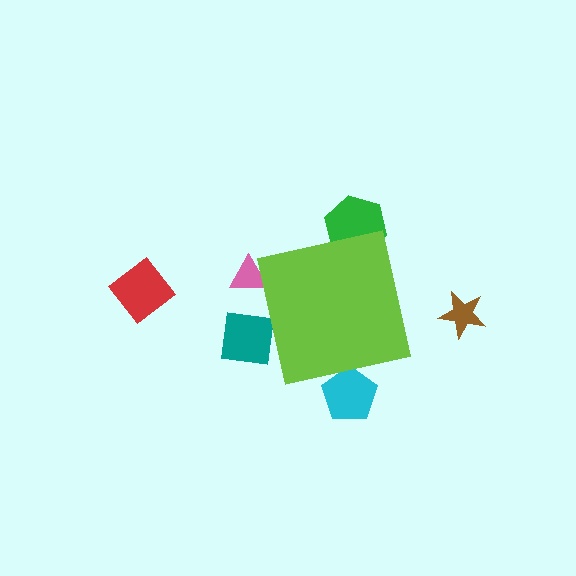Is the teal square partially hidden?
Yes, the teal square is partially hidden behind the lime square.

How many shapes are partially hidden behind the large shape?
4 shapes are partially hidden.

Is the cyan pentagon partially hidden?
Yes, the cyan pentagon is partially hidden behind the lime square.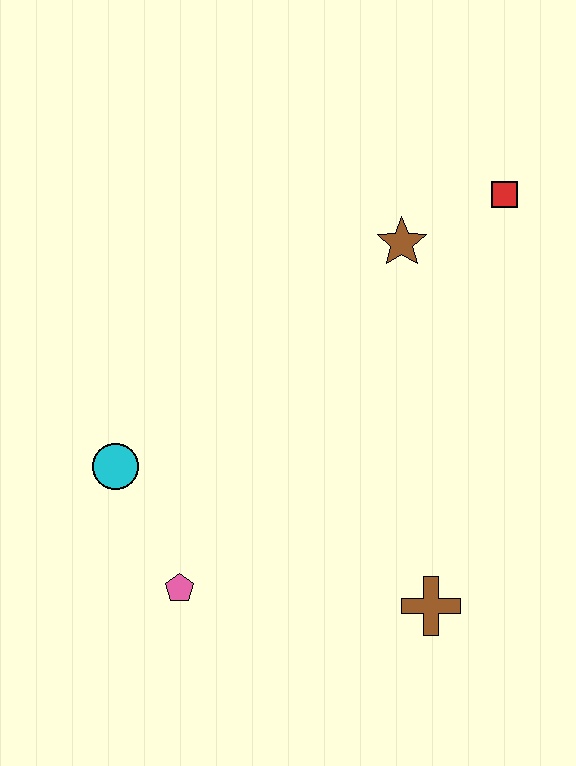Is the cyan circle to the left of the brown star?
Yes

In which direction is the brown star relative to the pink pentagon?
The brown star is above the pink pentagon.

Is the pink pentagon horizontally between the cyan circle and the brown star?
Yes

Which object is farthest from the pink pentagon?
The red square is farthest from the pink pentagon.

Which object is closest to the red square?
The brown star is closest to the red square.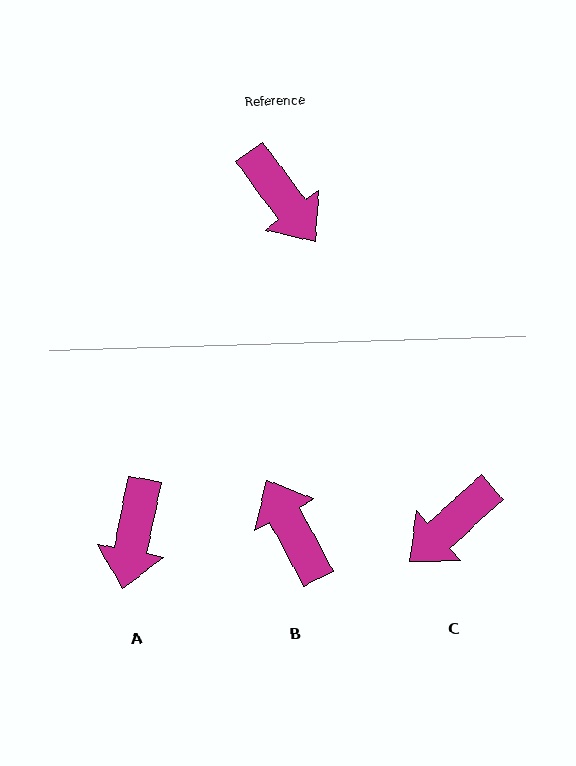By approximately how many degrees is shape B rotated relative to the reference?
Approximately 171 degrees counter-clockwise.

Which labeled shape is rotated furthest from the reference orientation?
B, about 171 degrees away.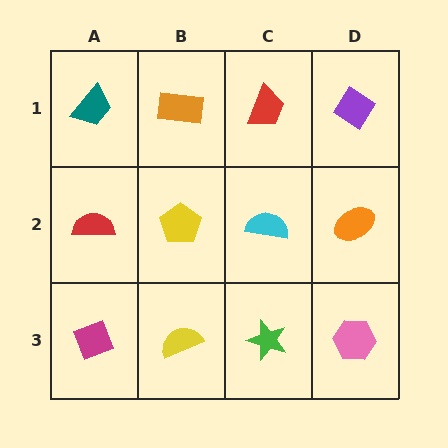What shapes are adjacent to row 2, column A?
A teal trapezoid (row 1, column A), a magenta diamond (row 3, column A), a yellow pentagon (row 2, column B).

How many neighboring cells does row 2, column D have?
3.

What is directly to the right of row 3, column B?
A green star.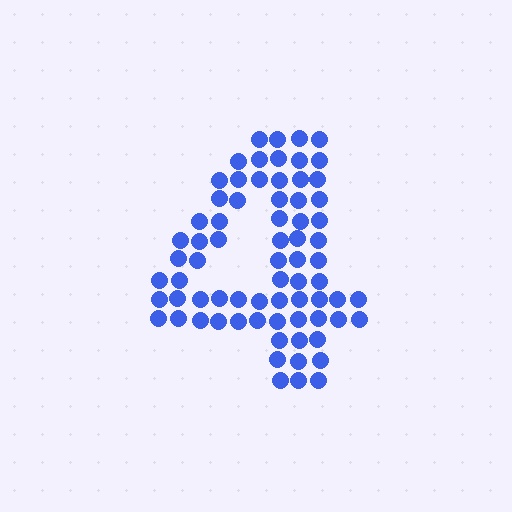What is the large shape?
The large shape is the digit 4.